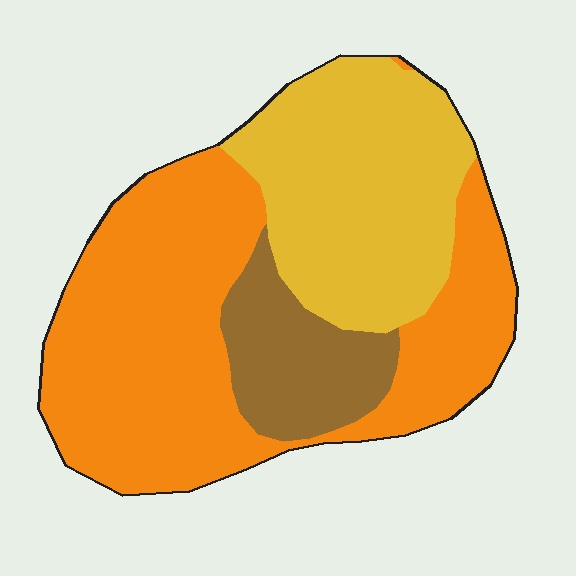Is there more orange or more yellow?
Orange.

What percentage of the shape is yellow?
Yellow takes up about one third (1/3) of the shape.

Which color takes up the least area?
Brown, at roughly 15%.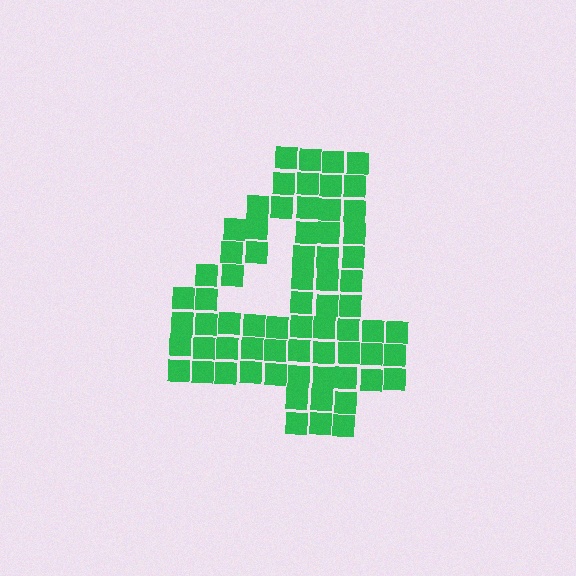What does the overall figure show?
The overall figure shows the digit 4.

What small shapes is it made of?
It is made of small squares.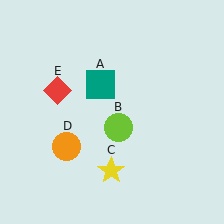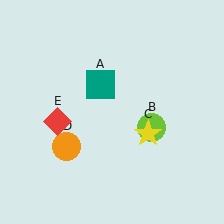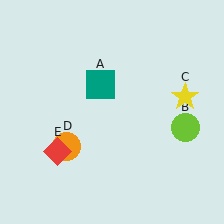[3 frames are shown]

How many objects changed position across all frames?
3 objects changed position: lime circle (object B), yellow star (object C), red diamond (object E).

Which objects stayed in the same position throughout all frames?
Teal square (object A) and orange circle (object D) remained stationary.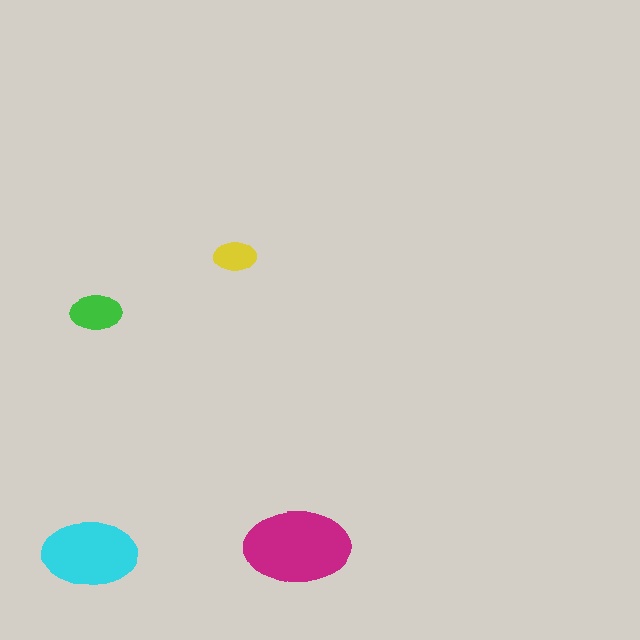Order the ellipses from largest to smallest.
the magenta one, the cyan one, the green one, the yellow one.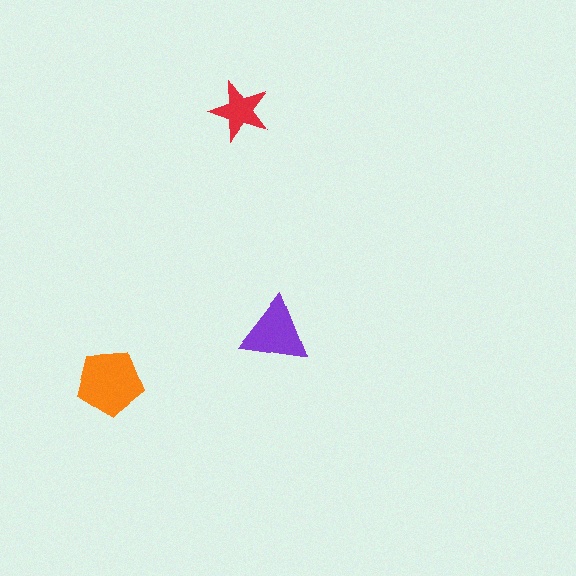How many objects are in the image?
There are 3 objects in the image.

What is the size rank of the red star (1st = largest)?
3rd.